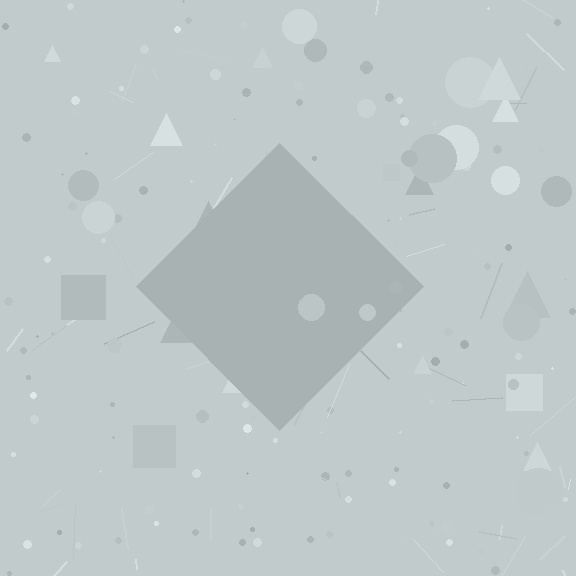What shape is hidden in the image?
A diamond is hidden in the image.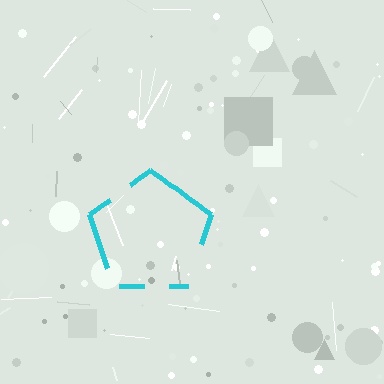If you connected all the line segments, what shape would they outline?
They would outline a pentagon.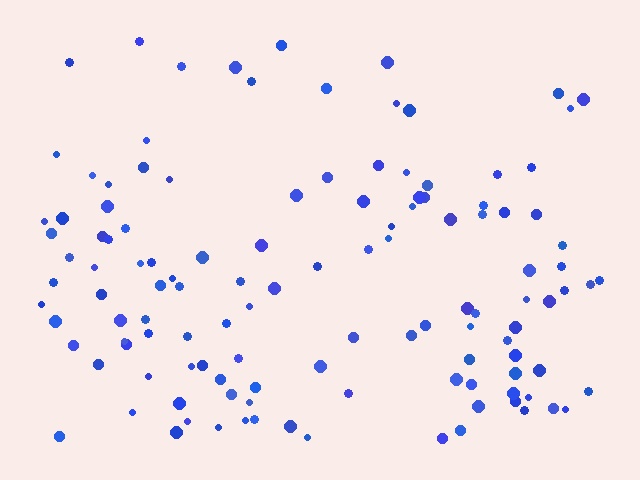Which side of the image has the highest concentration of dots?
The bottom.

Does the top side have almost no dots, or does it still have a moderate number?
Still a moderate number, just noticeably fewer than the bottom.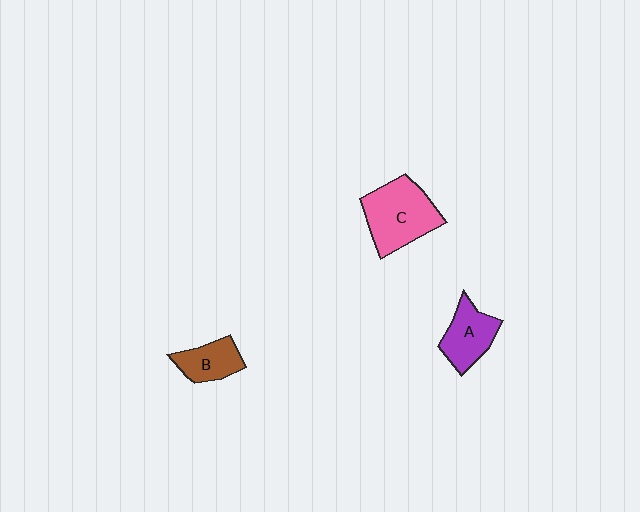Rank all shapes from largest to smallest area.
From largest to smallest: C (pink), A (purple), B (brown).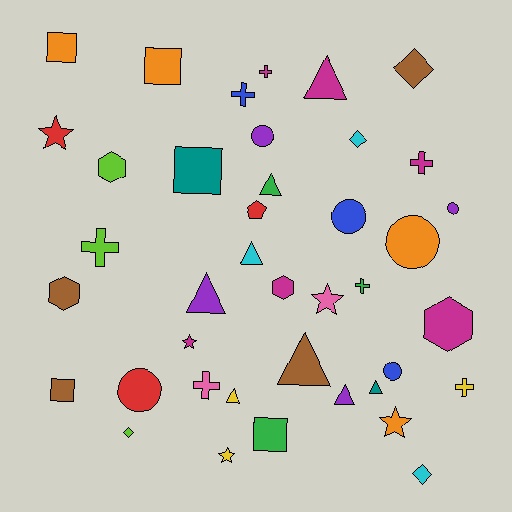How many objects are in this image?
There are 40 objects.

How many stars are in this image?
There are 5 stars.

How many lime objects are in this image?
There are 3 lime objects.